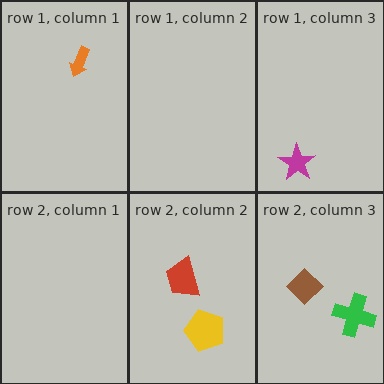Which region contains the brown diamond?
The row 2, column 3 region.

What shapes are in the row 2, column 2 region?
The red trapezoid, the yellow pentagon.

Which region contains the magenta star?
The row 1, column 3 region.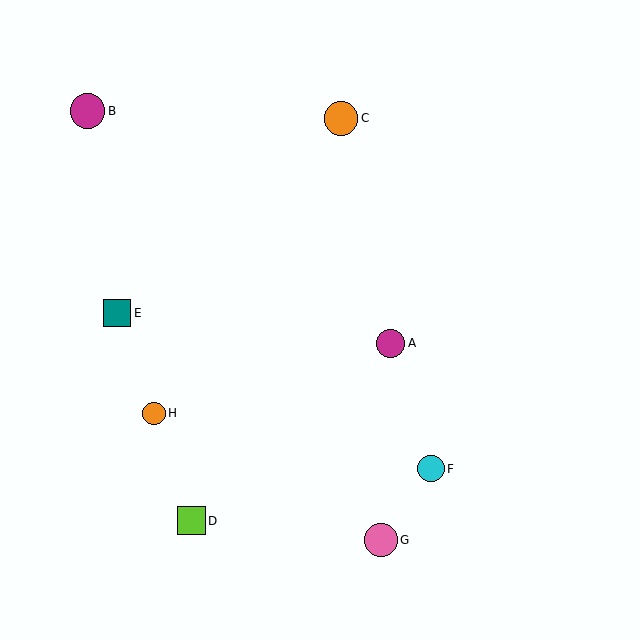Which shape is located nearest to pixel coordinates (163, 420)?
The orange circle (labeled H) at (154, 413) is nearest to that location.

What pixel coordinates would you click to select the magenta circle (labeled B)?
Click at (88, 111) to select the magenta circle B.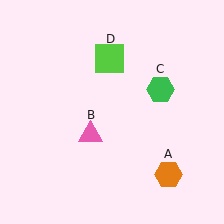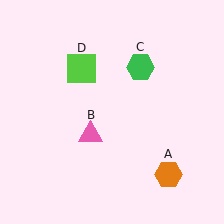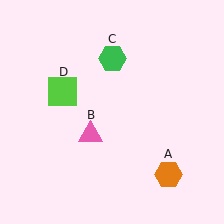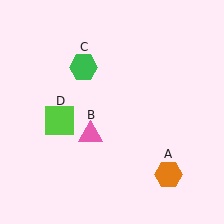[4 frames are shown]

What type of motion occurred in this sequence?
The green hexagon (object C), lime square (object D) rotated counterclockwise around the center of the scene.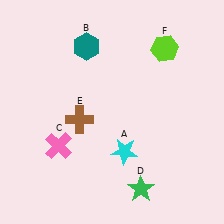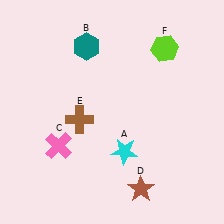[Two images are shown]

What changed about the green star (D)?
In Image 1, D is green. In Image 2, it changed to brown.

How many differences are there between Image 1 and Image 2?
There is 1 difference between the two images.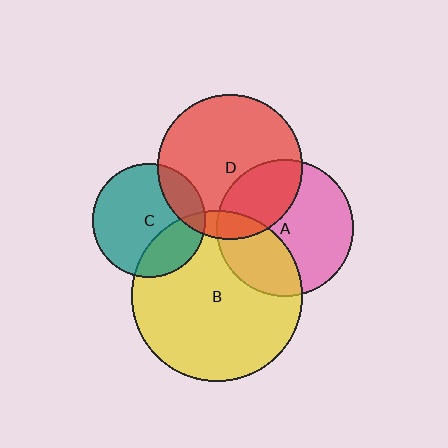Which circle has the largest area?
Circle B (yellow).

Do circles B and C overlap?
Yes.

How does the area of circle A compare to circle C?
Approximately 1.4 times.